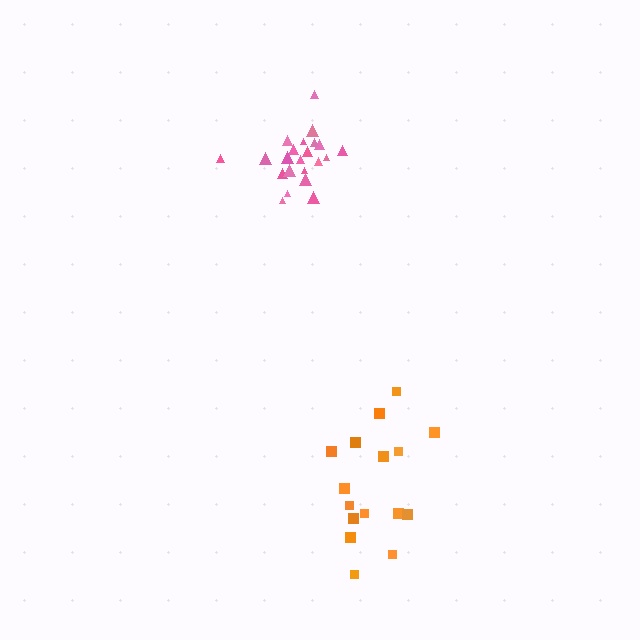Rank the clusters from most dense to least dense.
pink, orange.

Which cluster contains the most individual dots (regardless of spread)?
Pink (22).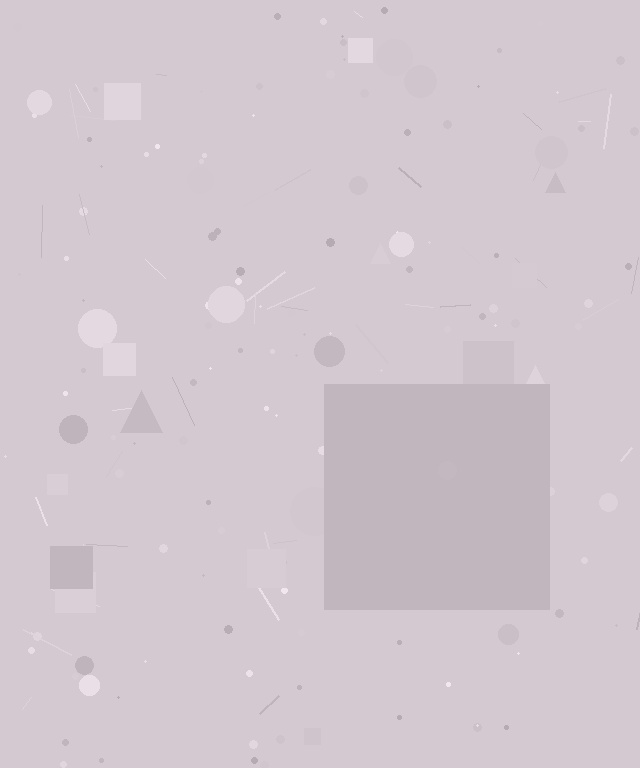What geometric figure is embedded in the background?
A square is embedded in the background.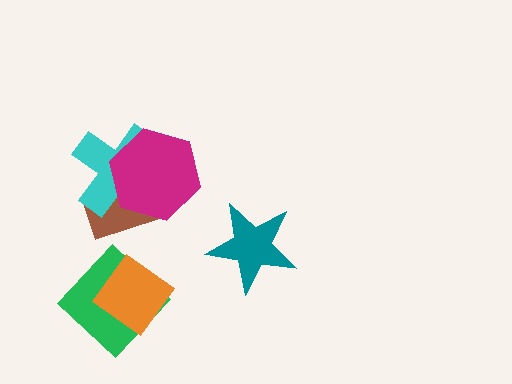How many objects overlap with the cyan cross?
2 objects overlap with the cyan cross.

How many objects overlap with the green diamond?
1 object overlaps with the green diamond.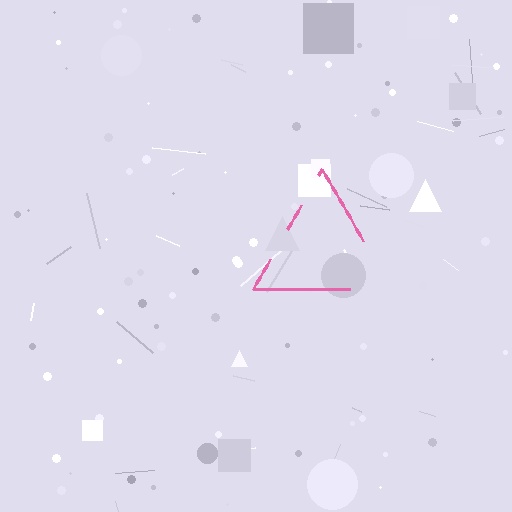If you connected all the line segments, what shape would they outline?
They would outline a triangle.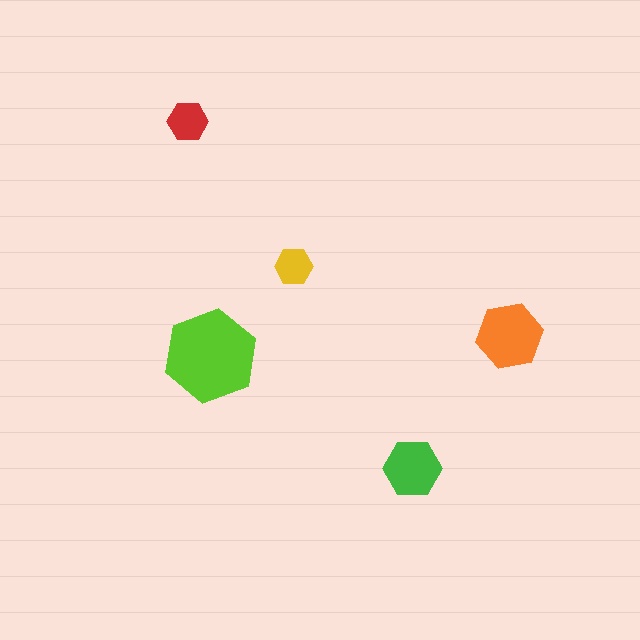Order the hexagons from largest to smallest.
the lime one, the orange one, the green one, the red one, the yellow one.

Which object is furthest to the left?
The red hexagon is leftmost.